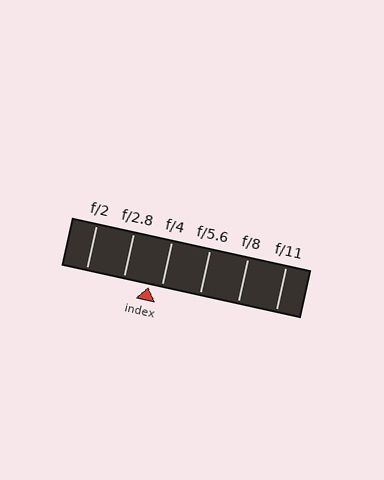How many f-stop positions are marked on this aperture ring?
There are 6 f-stop positions marked.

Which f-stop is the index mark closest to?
The index mark is closest to f/4.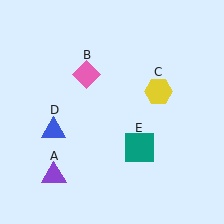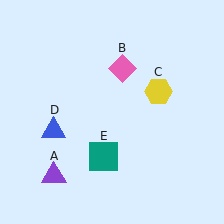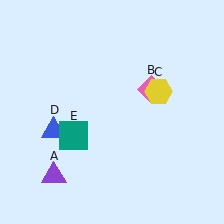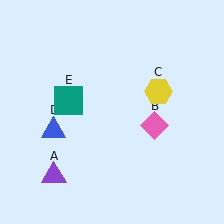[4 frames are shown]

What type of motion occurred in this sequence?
The pink diamond (object B), teal square (object E) rotated clockwise around the center of the scene.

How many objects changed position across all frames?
2 objects changed position: pink diamond (object B), teal square (object E).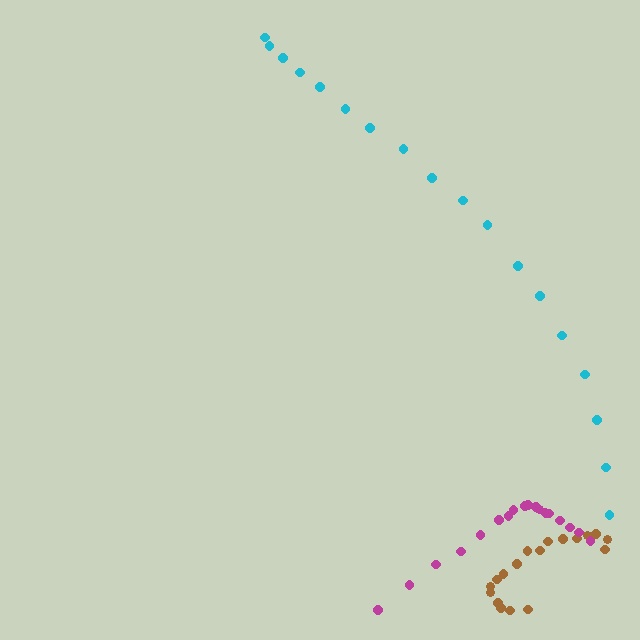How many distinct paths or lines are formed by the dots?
There are 3 distinct paths.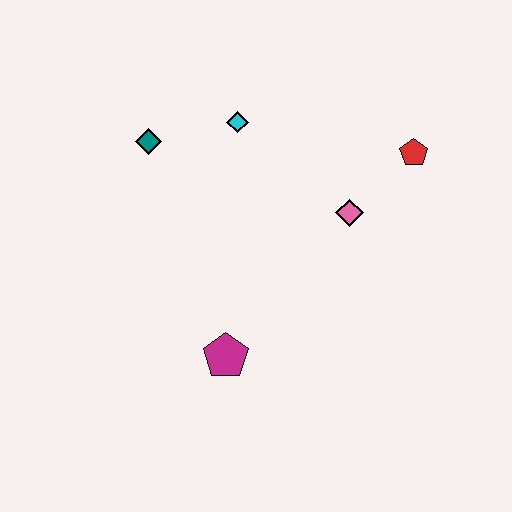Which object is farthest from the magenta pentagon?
The red pentagon is farthest from the magenta pentagon.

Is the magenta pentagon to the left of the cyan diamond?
Yes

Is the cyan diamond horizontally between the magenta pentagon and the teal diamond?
No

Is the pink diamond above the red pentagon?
No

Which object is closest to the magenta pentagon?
The pink diamond is closest to the magenta pentagon.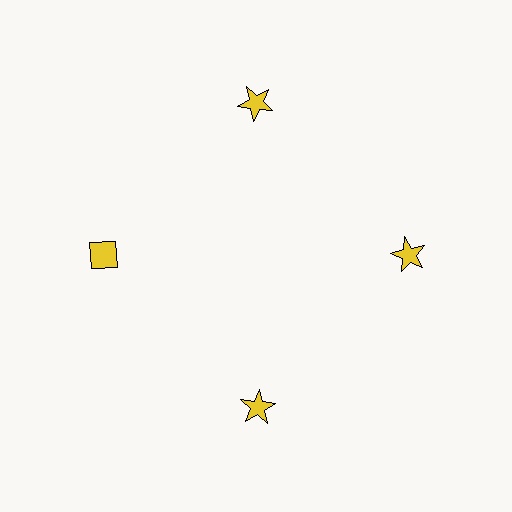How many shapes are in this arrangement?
There are 4 shapes arranged in a ring pattern.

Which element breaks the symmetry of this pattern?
The yellow diamond at roughly the 9 o'clock position breaks the symmetry. All other shapes are yellow stars.